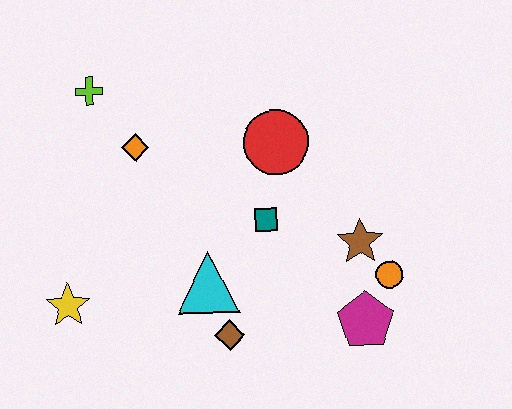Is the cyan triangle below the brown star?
Yes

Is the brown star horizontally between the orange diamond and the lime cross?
No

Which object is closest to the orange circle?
The brown star is closest to the orange circle.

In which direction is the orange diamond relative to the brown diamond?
The orange diamond is above the brown diamond.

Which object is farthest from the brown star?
The lime cross is farthest from the brown star.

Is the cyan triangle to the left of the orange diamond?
No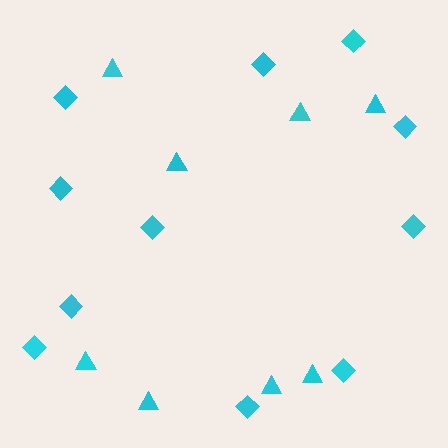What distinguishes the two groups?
There are 2 groups: one group of triangles (8) and one group of diamonds (11).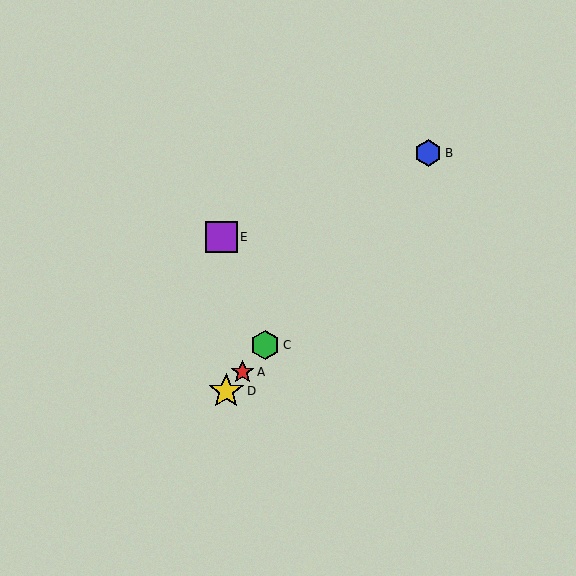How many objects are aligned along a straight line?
4 objects (A, B, C, D) are aligned along a straight line.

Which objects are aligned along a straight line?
Objects A, B, C, D are aligned along a straight line.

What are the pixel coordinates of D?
Object D is at (226, 391).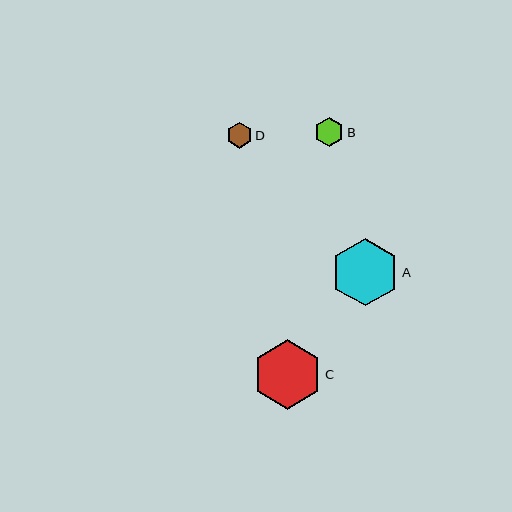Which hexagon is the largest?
Hexagon C is the largest with a size of approximately 69 pixels.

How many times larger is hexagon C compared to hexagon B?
Hexagon C is approximately 2.4 times the size of hexagon B.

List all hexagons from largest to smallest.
From largest to smallest: C, A, B, D.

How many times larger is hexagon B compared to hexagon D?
Hexagon B is approximately 1.1 times the size of hexagon D.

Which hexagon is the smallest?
Hexagon D is the smallest with a size of approximately 26 pixels.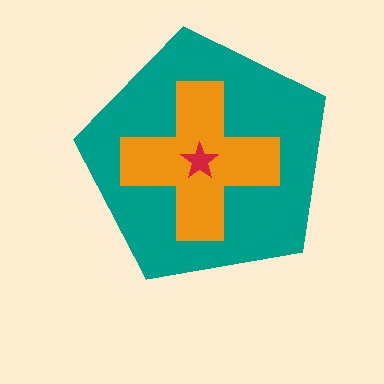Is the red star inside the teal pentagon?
Yes.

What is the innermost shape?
The red star.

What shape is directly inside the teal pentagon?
The orange cross.